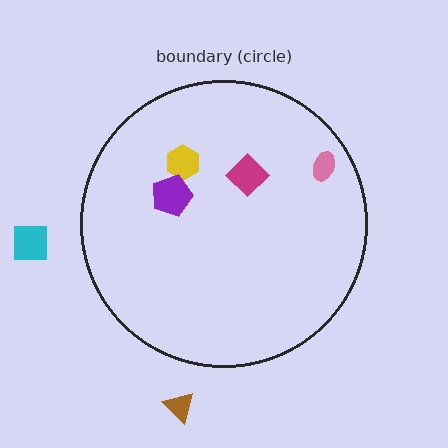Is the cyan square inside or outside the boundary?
Outside.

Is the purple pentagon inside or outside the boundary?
Inside.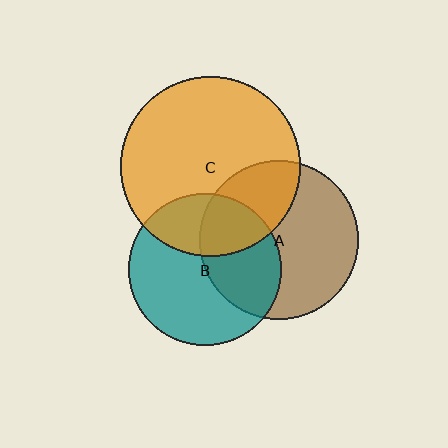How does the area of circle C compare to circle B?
Approximately 1.4 times.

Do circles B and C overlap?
Yes.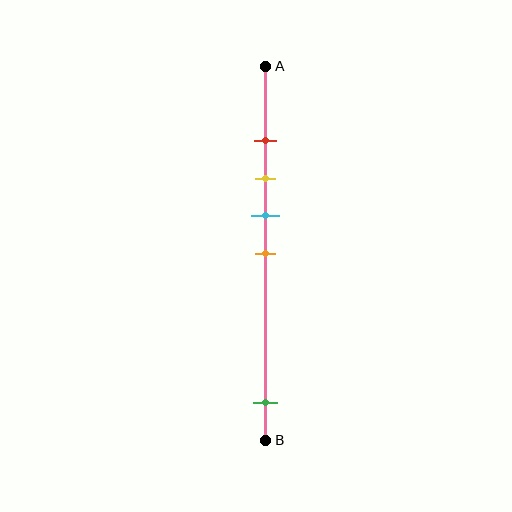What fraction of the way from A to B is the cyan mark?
The cyan mark is approximately 40% (0.4) of the way from A to B.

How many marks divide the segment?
There are 5 marks dividing the segment.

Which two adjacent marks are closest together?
The red and yellow marks are the closest adjacent pair.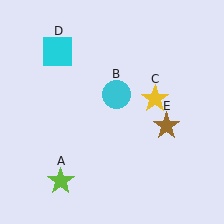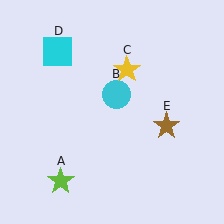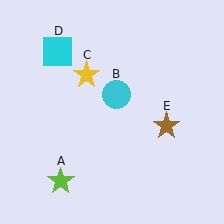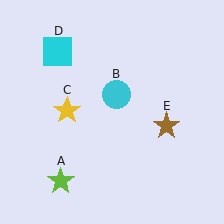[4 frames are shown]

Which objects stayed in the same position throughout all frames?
Lime star (object A) and cyan circle (object B) and cyan square (object D) and brown star (object E) remained stationary.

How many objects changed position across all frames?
1 object changed position: yellow star (object C).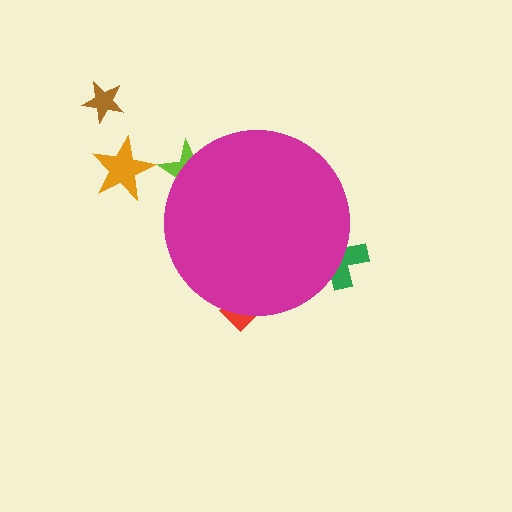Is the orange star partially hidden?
No, the orange star is fully visible.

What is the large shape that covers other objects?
A magenta circle.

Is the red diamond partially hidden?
Yes, the red diamond is partially hidden behind the magenta circle.